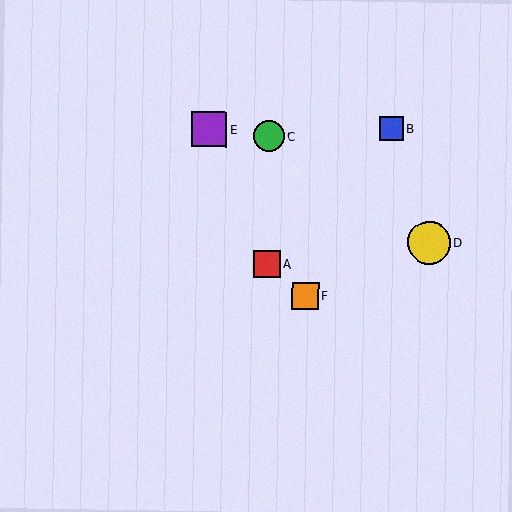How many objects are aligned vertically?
2 objects (A, C) are aligned vertically.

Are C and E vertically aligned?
No, C is at x≈269 and E is at x≈209.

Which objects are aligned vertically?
Objects A, C are aligned vertically.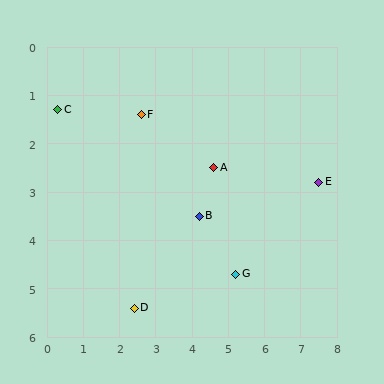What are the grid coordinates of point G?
Point G is at approximately (5.2, 4.7).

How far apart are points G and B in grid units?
Points G and B are about 1.6 grid units apart.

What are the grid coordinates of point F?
Point F is at approximately (2.6, 1.4).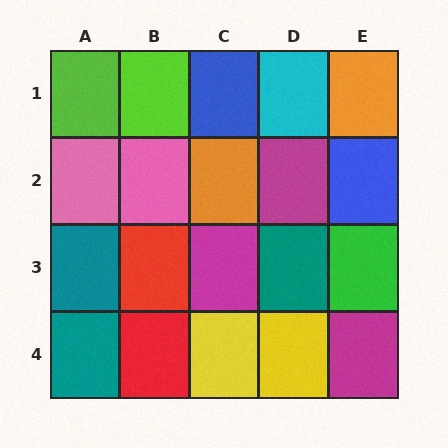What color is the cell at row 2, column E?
Blue.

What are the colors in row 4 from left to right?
Teal, red, yellow, yellow, magenta.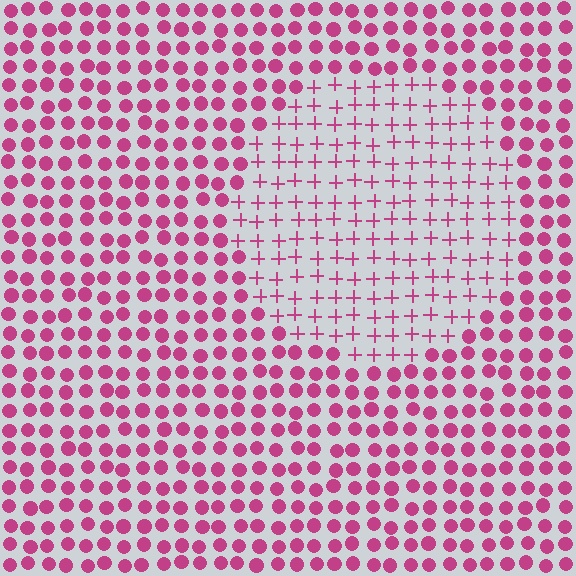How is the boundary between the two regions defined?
The boundary is defined by a change in element shape: plus signs inside vs. circles outside. All elements share the same color and spacing.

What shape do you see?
I see a circle.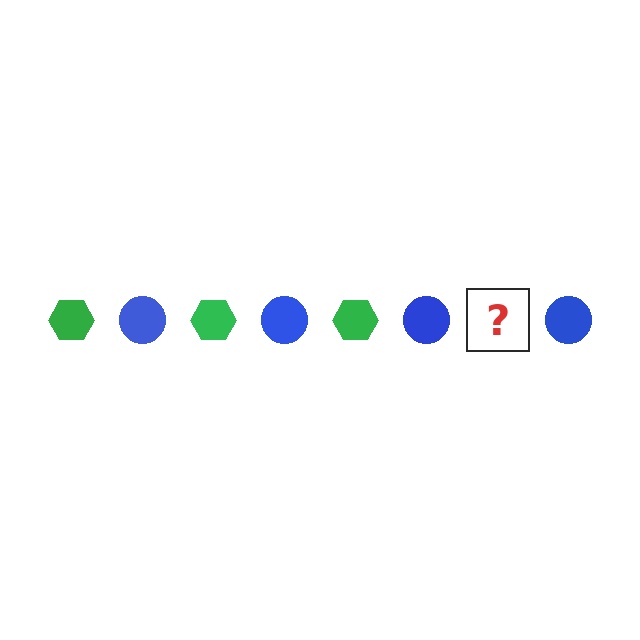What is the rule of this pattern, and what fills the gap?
The rule is that the pattern alternates between green hexagon and blue circle. The gap should be filled with a green hexagon.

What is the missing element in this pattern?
The missing element is a green hexagon.